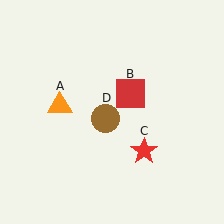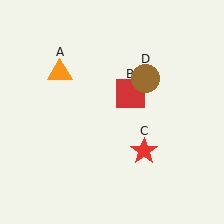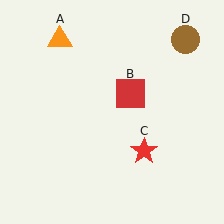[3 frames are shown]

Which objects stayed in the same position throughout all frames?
Red square (object B) and red star (object C) remained stationary.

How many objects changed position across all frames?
2 objects changed position: orange triangle (object A), brown circle (object D).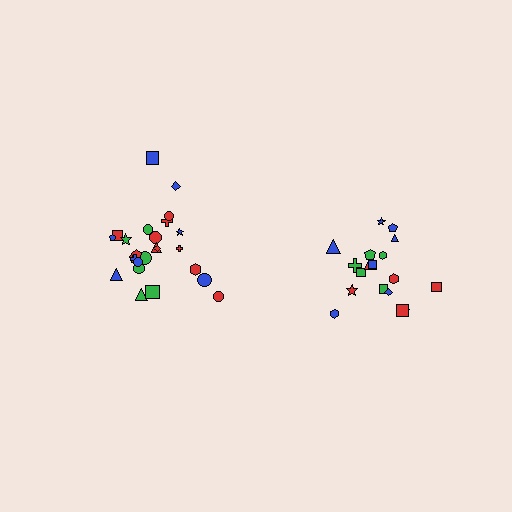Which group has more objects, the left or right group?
The left group.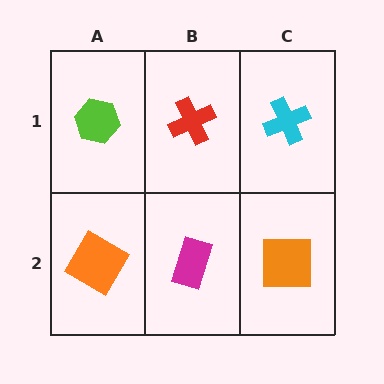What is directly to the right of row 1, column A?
A red cross.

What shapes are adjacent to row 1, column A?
An orange diamond (row 2, column A), a red cross (row 1, column B).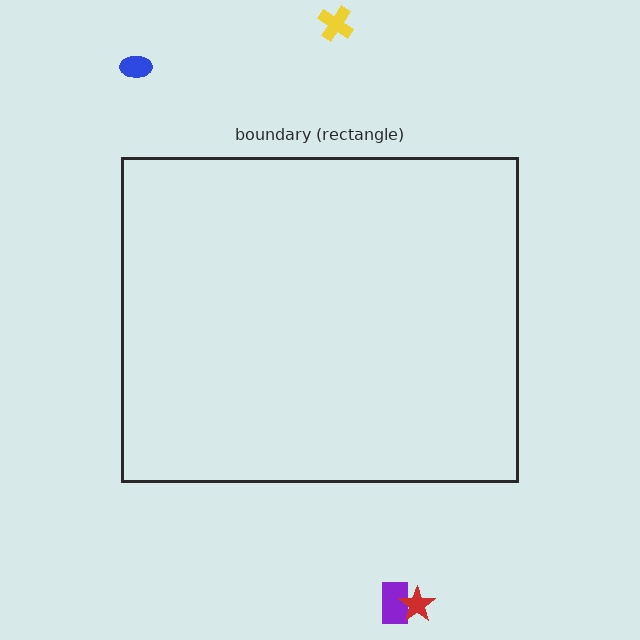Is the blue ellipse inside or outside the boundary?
Outside.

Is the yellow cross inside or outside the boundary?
Outside.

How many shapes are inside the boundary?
0 inside, 4 outside.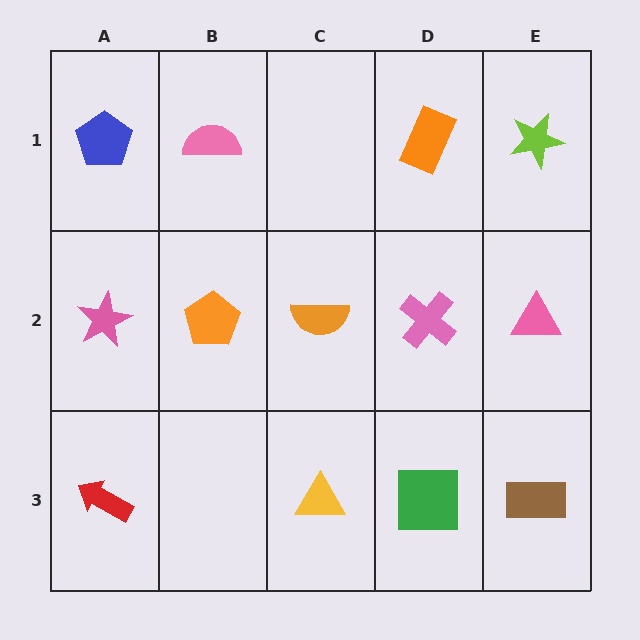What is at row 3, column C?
A yellow triangle.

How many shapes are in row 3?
4 shapes.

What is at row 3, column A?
A red arrow.